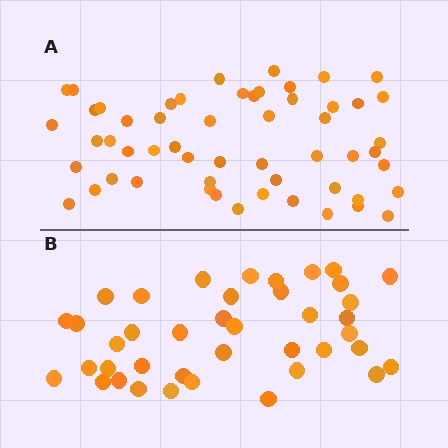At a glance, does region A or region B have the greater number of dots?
Region A (the top region) has more dots.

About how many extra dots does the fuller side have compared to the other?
Region A has approximately 15 more dots than region B.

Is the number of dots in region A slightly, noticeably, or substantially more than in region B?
Region A has noticeably more, but not dramatically so. The ratio is roughly 1.4 to 1.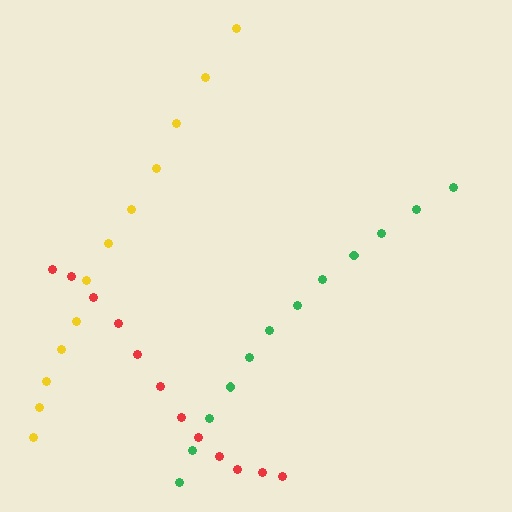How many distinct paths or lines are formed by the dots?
There are 3 distinct paths.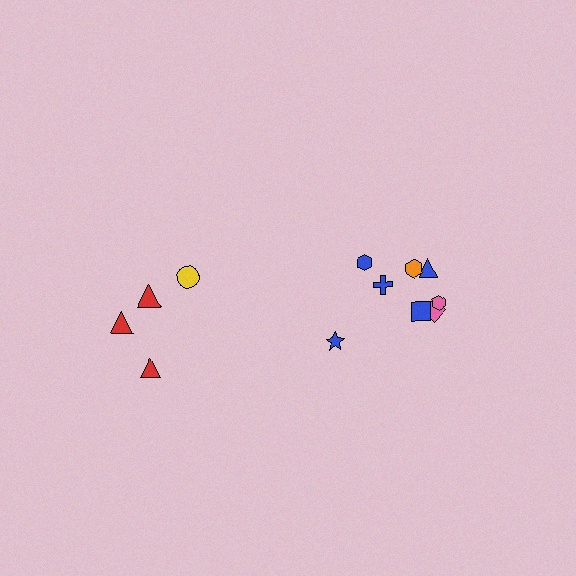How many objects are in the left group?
There are 4 objects.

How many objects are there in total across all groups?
There are 12 objects.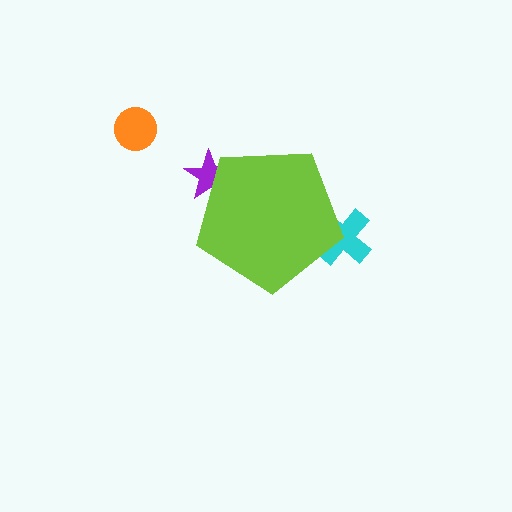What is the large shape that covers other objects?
A lime pentagon.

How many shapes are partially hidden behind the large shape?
2 shapes are partially hidden.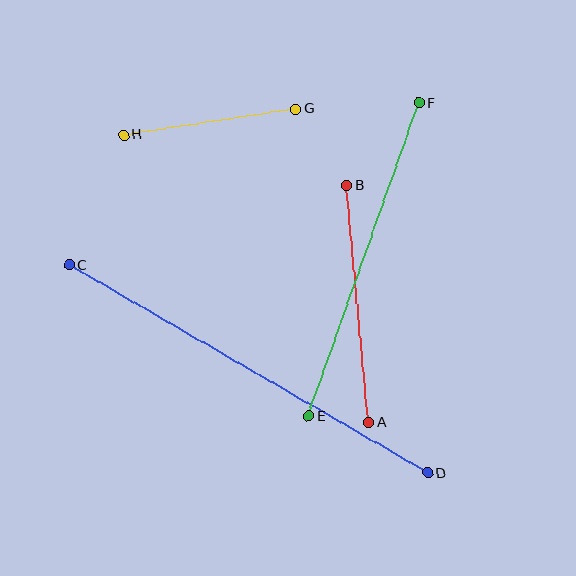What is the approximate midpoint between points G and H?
The midpoint is at approximately (210, 122) pixels.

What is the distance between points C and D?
The distance is approximately 414 pixels.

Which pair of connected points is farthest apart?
Points C and D are farthest apart.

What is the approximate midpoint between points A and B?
The midpoint is at approximately (358, 304) pixels.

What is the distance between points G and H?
The distance is approximately 174 pixels.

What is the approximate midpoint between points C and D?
The midpoint is at approximately (249, 369) pixels.